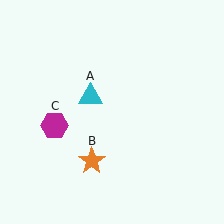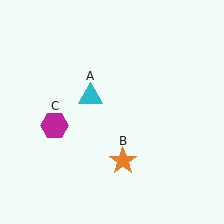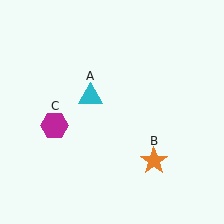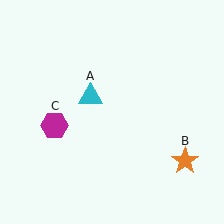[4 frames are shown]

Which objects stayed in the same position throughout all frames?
Cyan triangle (object A) and magenta hexagon (object C) remained stationary.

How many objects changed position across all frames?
1 object changed position: orange star (object B).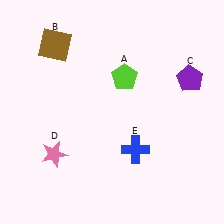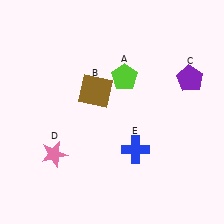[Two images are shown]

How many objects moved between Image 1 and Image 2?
1 object moved between the two images.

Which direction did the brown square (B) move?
The brown square (B) moved down.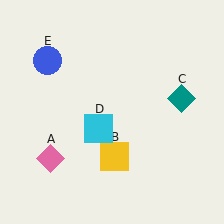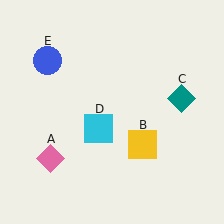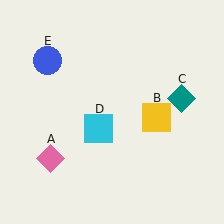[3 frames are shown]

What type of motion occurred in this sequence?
The yellow square (object B) rotated counterclockwise around the center of the scene.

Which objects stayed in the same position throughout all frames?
Pink diamond (object A) and teal diamond (object C) and cyan square (object D) and blue circle (object E) remained stationary.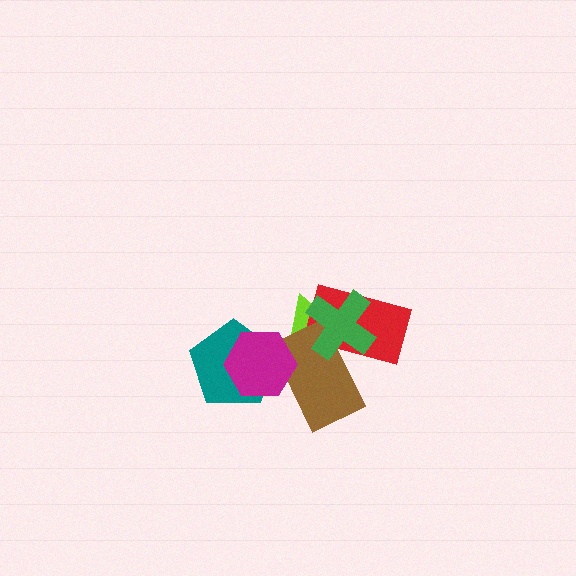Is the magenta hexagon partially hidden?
No, no other shape covers it.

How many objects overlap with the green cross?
3 objects overlap with the green cross.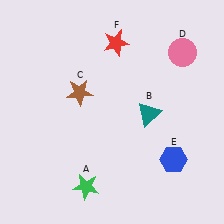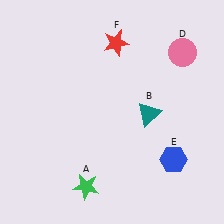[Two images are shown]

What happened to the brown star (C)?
The brown star (C) was removed in Image 2. It was in the top-left area of Image 1.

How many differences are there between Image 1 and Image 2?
There is 1 difference between the two images.